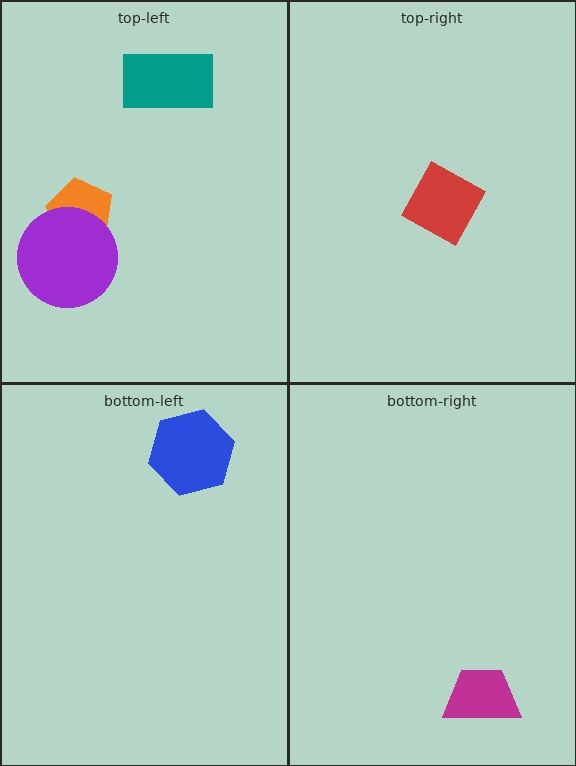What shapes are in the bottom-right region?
The magenta trapezoid.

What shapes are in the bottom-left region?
The blue hexagon.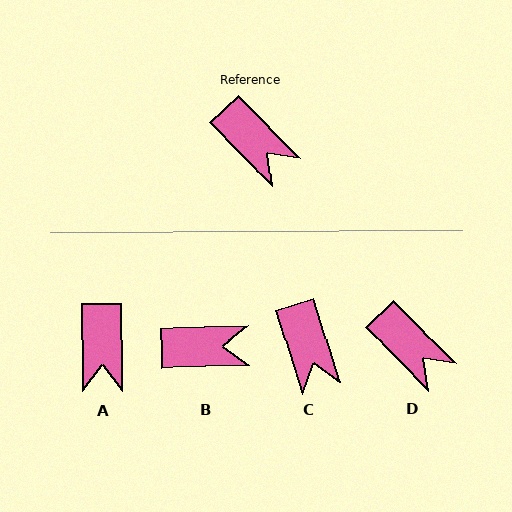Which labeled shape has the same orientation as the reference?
D.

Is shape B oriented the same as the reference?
No, it is off by about 47 degrees.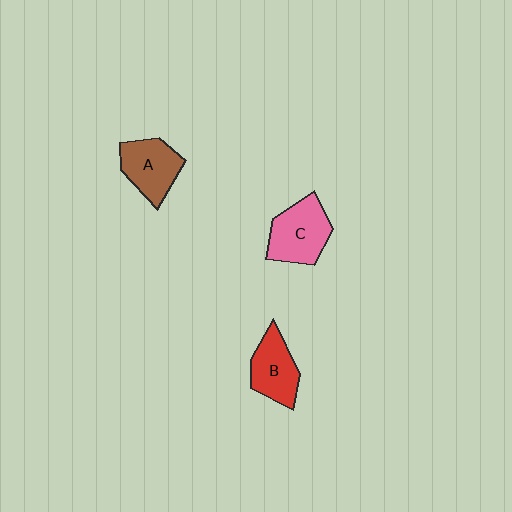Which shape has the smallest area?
Shape B (red).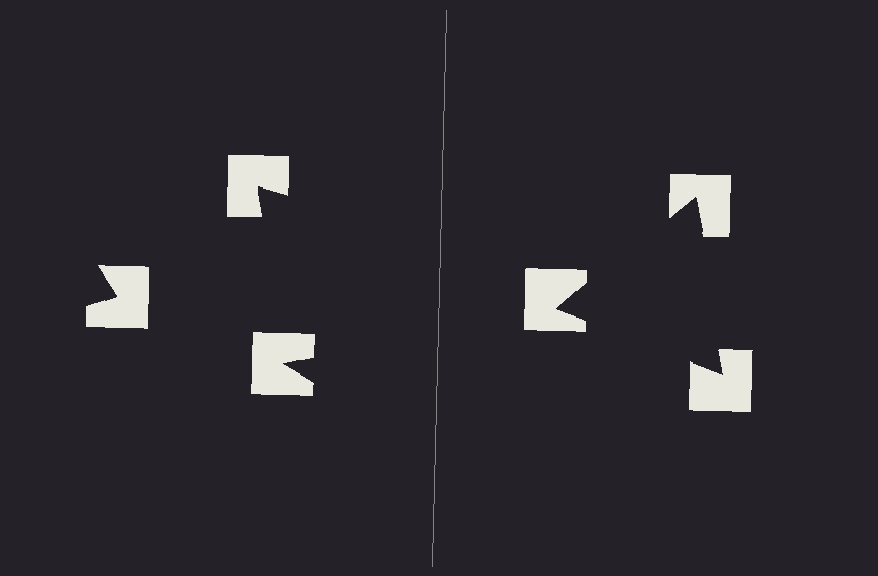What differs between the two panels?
The notched squares are positioned identically on both sides; only the wedge orientations differ. On the right they align to a triangle; on the left they are misaligned.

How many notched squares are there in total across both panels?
6 — 3 on each side.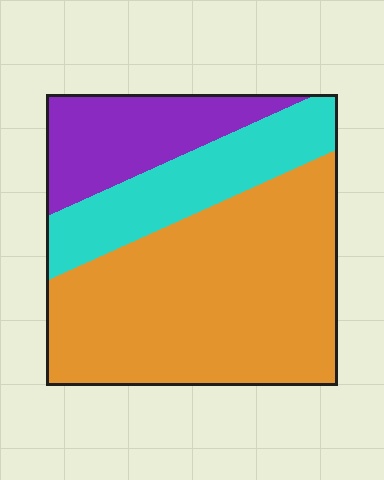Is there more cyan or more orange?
Orange.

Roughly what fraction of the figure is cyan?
Cyan takes up about one fifth (1/5) of the figure.